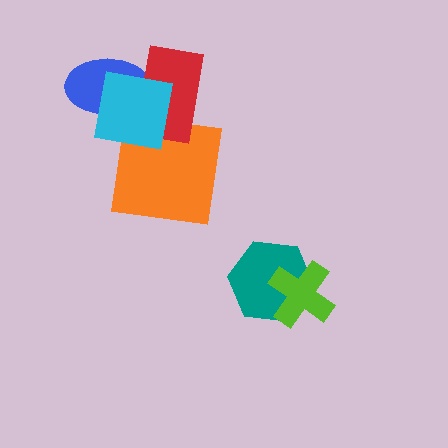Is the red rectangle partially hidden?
Yes, it is partially covered by another shape.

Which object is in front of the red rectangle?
The cyan square is in front of the red rectangle.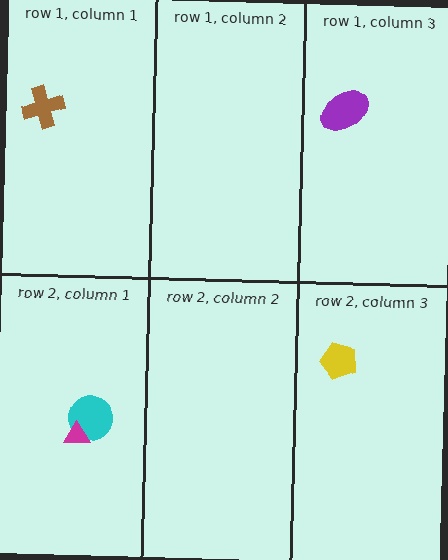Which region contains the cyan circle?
The row 2, column 1 region.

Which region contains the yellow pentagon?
The row 2, column 3 region.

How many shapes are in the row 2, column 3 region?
1.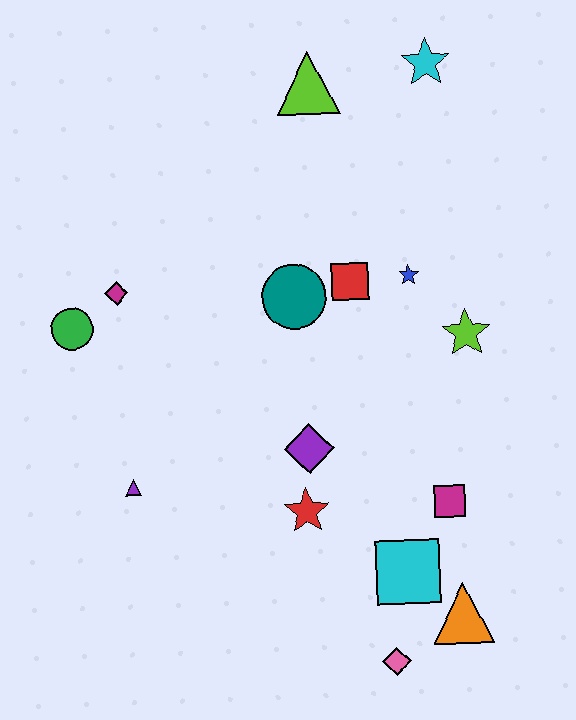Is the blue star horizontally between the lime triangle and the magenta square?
Yes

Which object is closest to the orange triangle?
The cyan square is closest to the orange triangle.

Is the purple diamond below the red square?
Yes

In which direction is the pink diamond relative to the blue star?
The pink diamond is below the blue star.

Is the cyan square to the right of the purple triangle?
Yes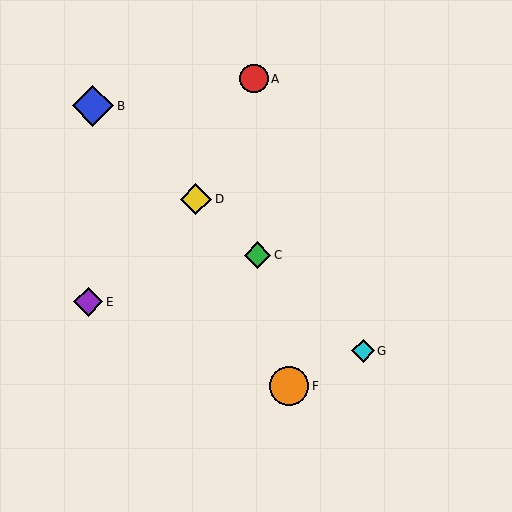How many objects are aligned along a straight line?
4 objects (B, C, D, G) are aligned along a straight line.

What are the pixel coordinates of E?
Object E is at (88, 302).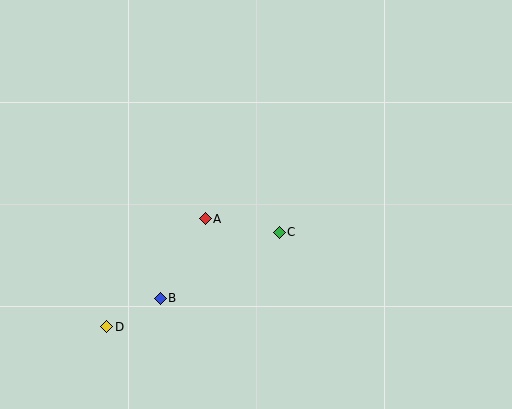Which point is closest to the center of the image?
Point C at (279, 232) is closest to the center.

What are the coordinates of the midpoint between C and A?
The midpoint between C and A is at (242, 226).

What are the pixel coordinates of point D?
Point D is at (107, 327).